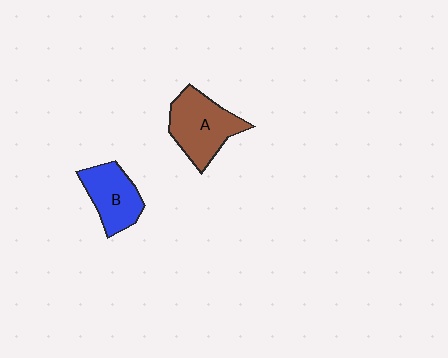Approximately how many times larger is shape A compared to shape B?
Approximately 1.3 times.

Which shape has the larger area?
Shape A (brown).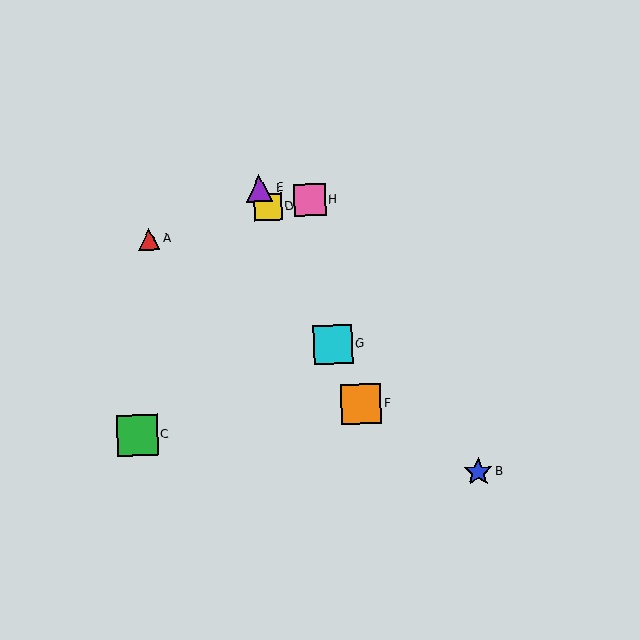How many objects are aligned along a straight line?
4 objects (D, E, F, G) are aligned along a straight line.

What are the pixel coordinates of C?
Object C is at (137, 435).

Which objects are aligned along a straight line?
Objects D, E, F, G are aligned along a straight line.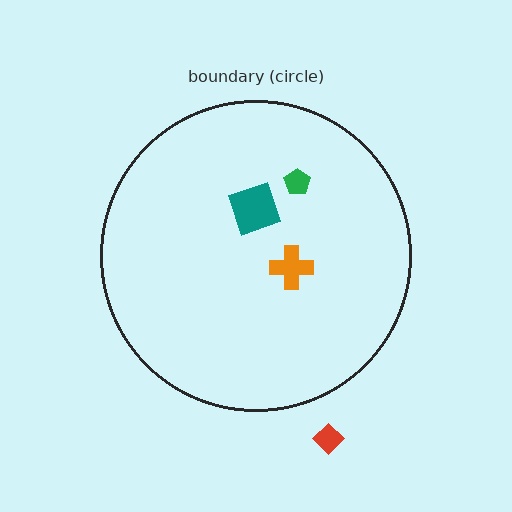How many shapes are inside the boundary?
3 inside, 1 outside.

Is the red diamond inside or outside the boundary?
Outside.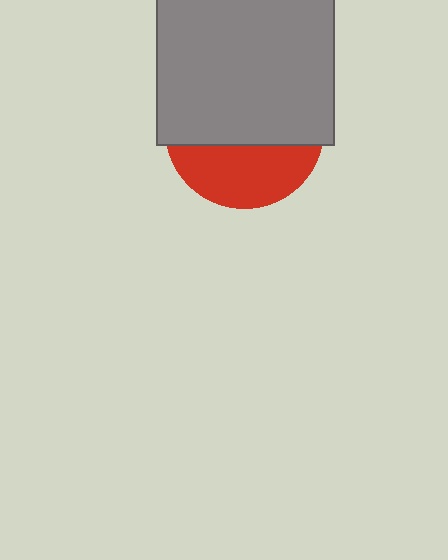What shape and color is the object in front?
The object in front is a gray square.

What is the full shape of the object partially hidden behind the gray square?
The partially hidden object is a red circle.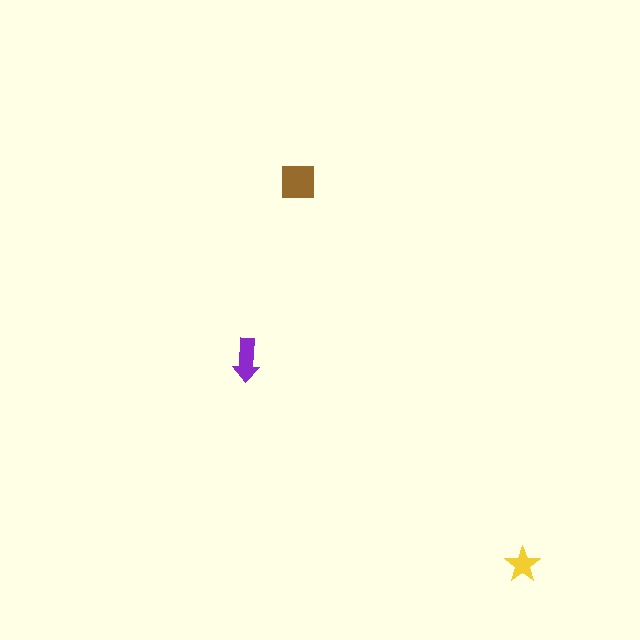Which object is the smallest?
The yellow star.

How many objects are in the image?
There are 3 objects in the image.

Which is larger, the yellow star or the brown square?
The brown square.